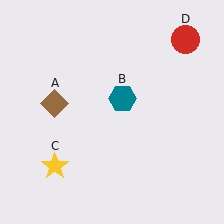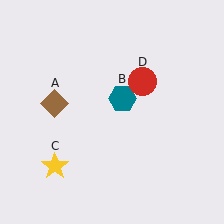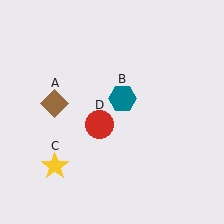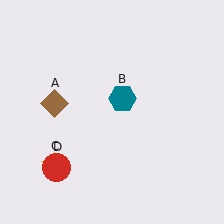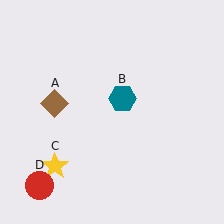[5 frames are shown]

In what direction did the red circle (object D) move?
The red circle (object D) moved down and to the left.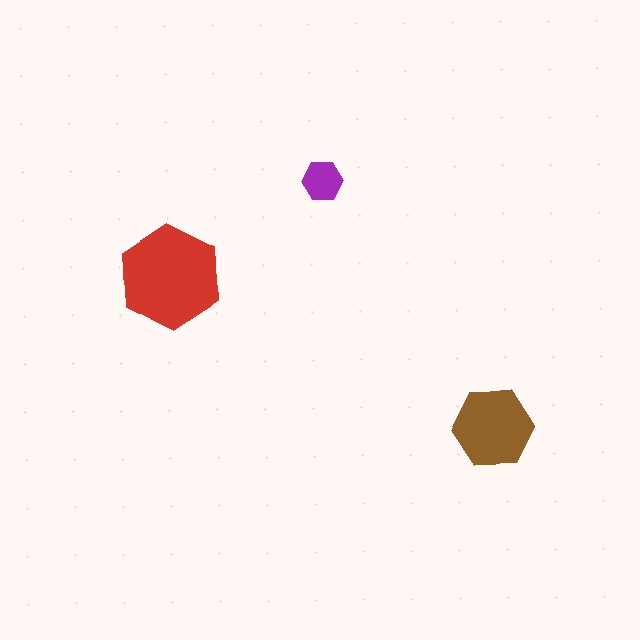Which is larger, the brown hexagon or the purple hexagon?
The brown one.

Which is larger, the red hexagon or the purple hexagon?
The red one.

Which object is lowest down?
The brown hexagon is bottommost.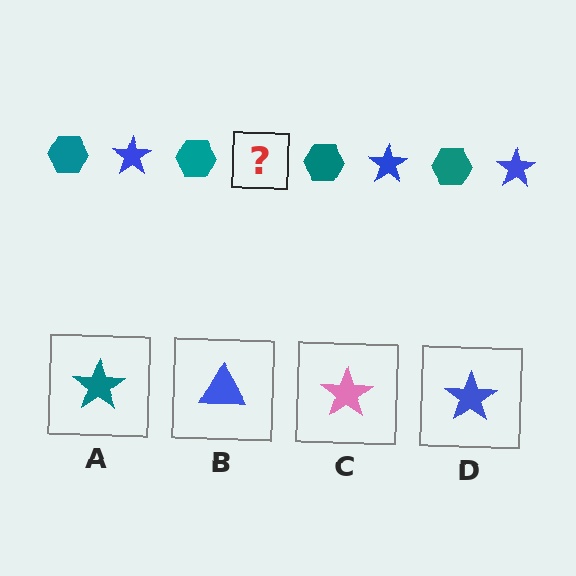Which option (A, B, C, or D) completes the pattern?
D.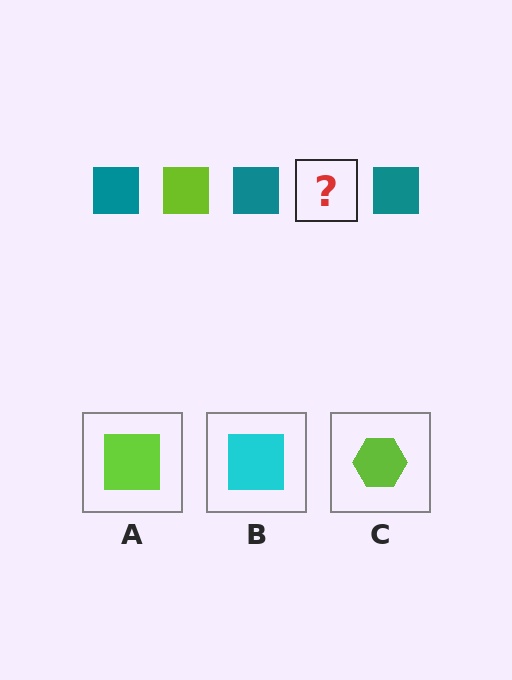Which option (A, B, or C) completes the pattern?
A.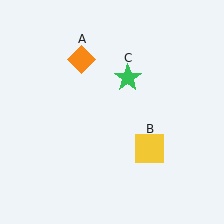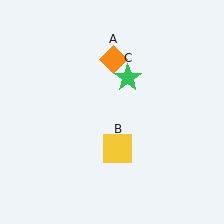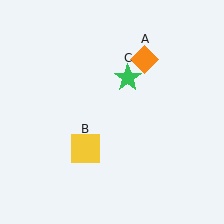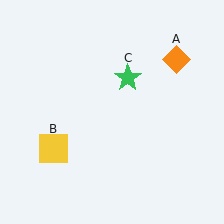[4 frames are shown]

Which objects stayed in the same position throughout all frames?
Green star (object C) remained stationary.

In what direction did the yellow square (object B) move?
The yellow square (object B) moved left.